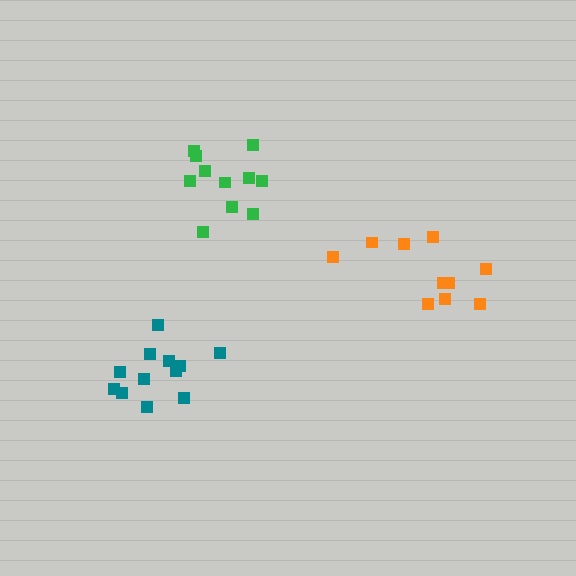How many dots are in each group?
Group 1: 11 dots, Group 2: 10 dots, Group 3: 12 dots (33 total).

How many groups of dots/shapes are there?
There are 3 groups.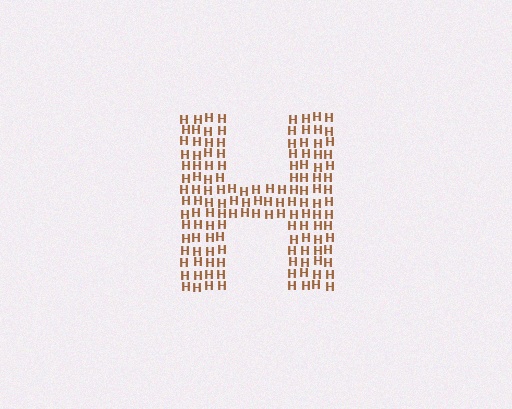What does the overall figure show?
The overall figure shows the letter H.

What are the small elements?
The small elements are letter H's.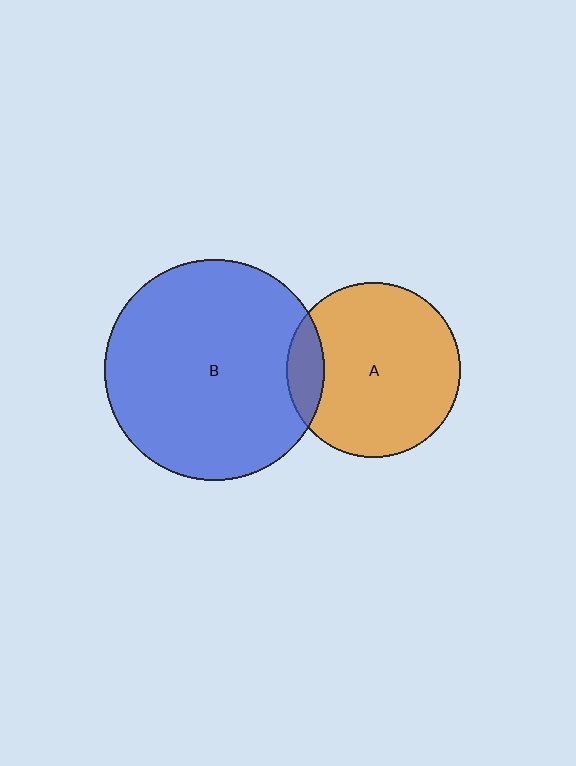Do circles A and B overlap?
Yes.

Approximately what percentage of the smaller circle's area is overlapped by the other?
Approximately 10%.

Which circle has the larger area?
Circle B (blue).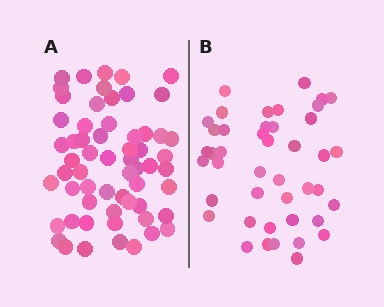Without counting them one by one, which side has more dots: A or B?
Region A (the left region) has more dots.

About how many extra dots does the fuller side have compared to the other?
Region A has approximately 15 more dots than region B.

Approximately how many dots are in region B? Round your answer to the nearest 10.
About 40 dots. (The exact count is 43, which rounds to 40.)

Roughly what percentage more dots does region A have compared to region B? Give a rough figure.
About 40% more.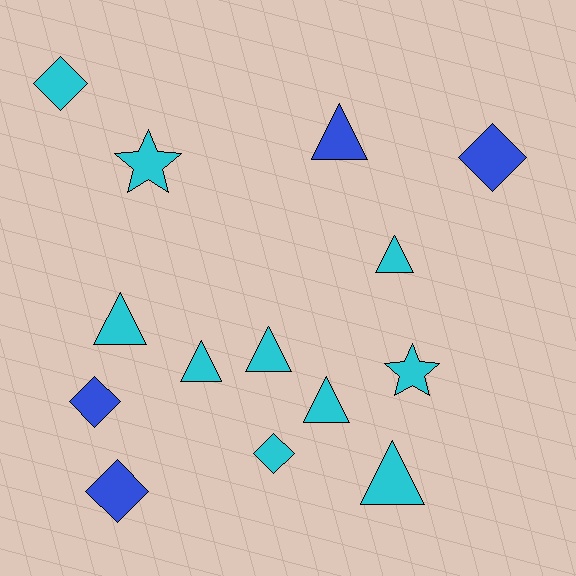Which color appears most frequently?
Cyan, with 10 objects.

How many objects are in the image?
There are 14 objects.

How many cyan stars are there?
There are 2 cyan stars.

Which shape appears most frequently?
Triangle, with 7 objects.